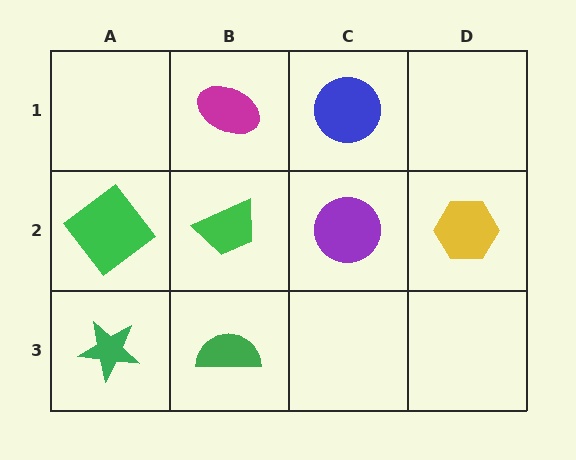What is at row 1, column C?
A blue circle.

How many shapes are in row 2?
4 shapes.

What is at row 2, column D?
A yellow hexagon.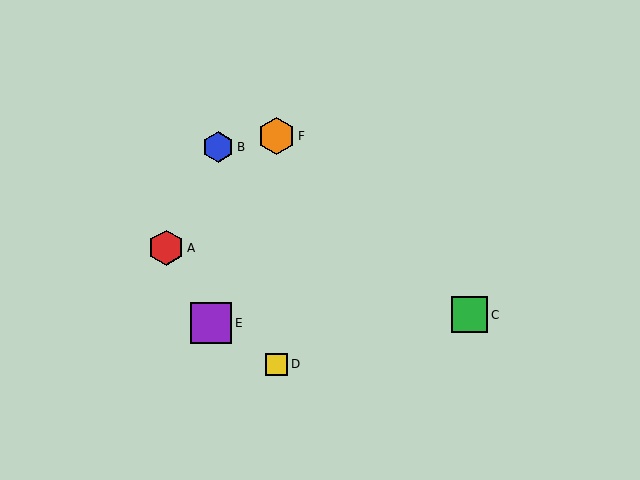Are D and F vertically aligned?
Yes, both are at x≈276.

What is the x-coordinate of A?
Object A is at x≈166.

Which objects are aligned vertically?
Objects D, F are aligned vertically.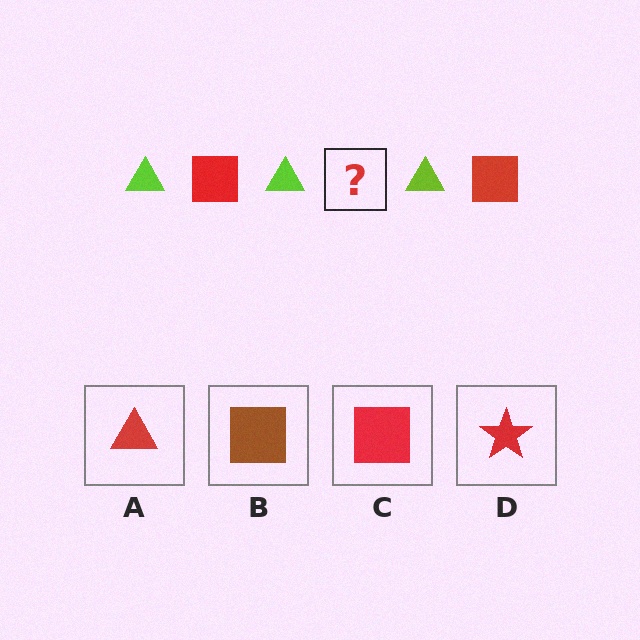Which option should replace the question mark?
Option C.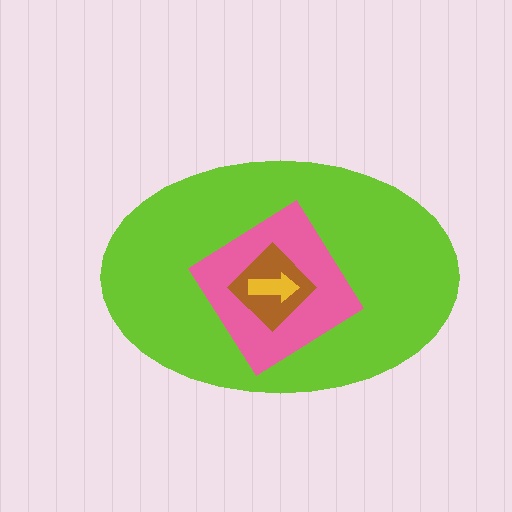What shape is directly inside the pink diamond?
The brown diamond.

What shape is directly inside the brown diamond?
The yellow arrow.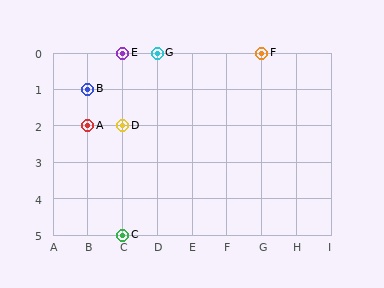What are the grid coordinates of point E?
Point E is at grid coordinates (C, 0).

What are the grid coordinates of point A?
Point A is at grid coordinates (B, 2).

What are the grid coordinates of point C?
Point C is at grid coordinates (C, 5).